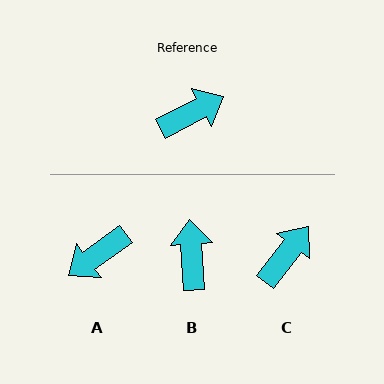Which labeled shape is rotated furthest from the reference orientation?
A, about 172 degrees away.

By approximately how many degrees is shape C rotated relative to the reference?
Approximately 25 degrees counter-clockwise.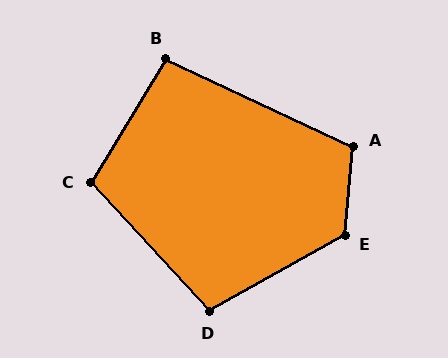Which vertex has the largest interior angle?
E, at approximately 125 degrees.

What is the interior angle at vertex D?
Approximately 103 degrees (obtuse).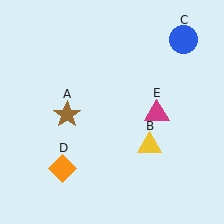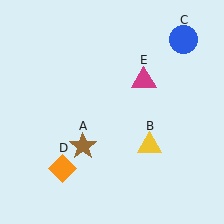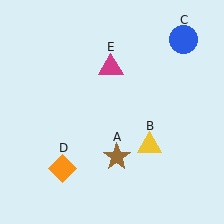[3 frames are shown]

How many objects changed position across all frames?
2 objects changed position: brown star (object A), magenta triangle (object E).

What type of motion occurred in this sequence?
The brown star (object A), magenta triangle (object E) rotated counterclockwise around the center of the scene.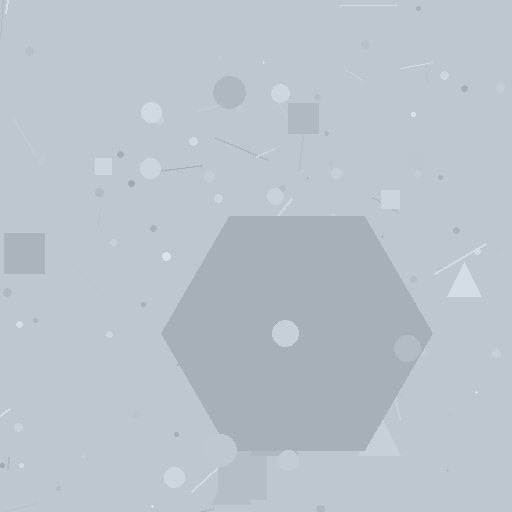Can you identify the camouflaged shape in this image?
The camouflaged shape is a hexagon.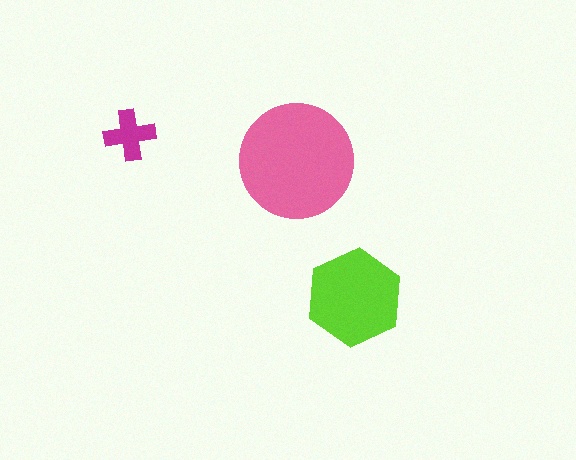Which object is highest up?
The magenta cross is topmost.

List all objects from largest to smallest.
The pink circle, the lime hexagon, the magenta cross.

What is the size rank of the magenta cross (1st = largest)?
3rd.